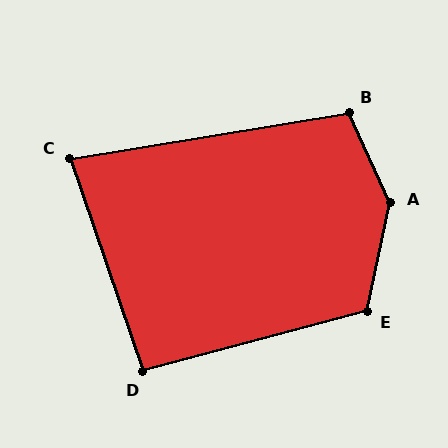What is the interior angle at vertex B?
Approximately 105 degrees (obtuse).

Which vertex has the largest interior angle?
A, at approximately 144 degrees.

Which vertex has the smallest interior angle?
C, at approximately 80 degrees.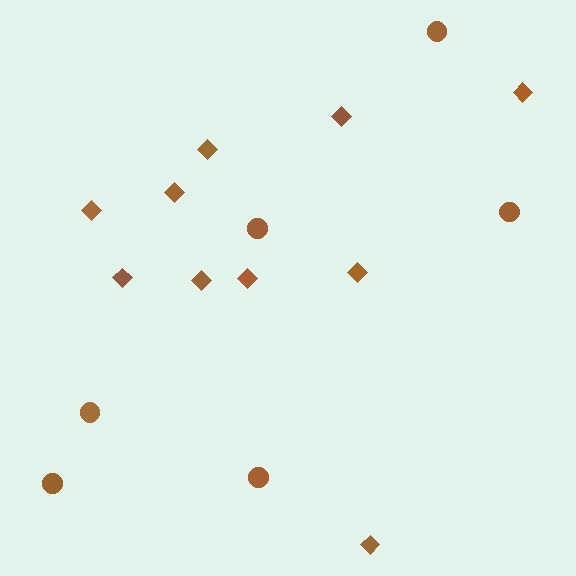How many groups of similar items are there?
There are 2 groups: one group of circles (6) and one group of diamonds (10).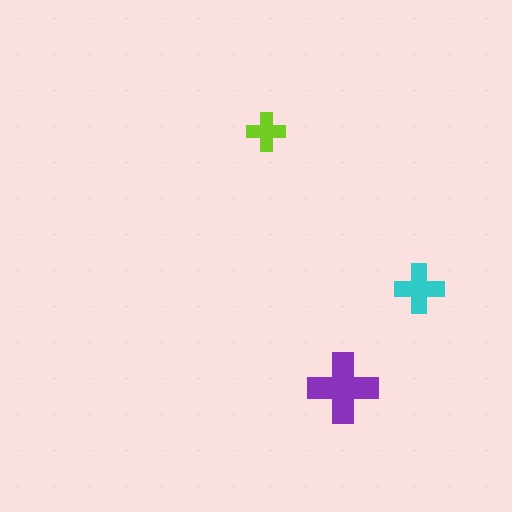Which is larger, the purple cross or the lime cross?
The purple one.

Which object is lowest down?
The purple cross is bottommost.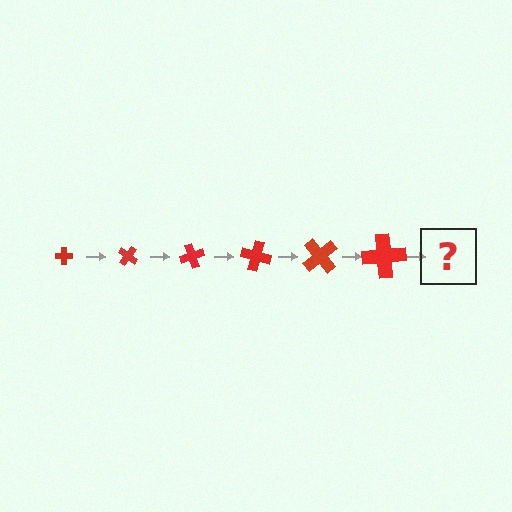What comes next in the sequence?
The next element should be a cross, larger than the previous one and rotated 210 degrees from the start.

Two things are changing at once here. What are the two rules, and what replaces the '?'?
The two rules are that the cross grows larger each step and it rotates 35 degrees each step. The '?' should be a cross, larger than the previous one and rotated 210 degrees from the start.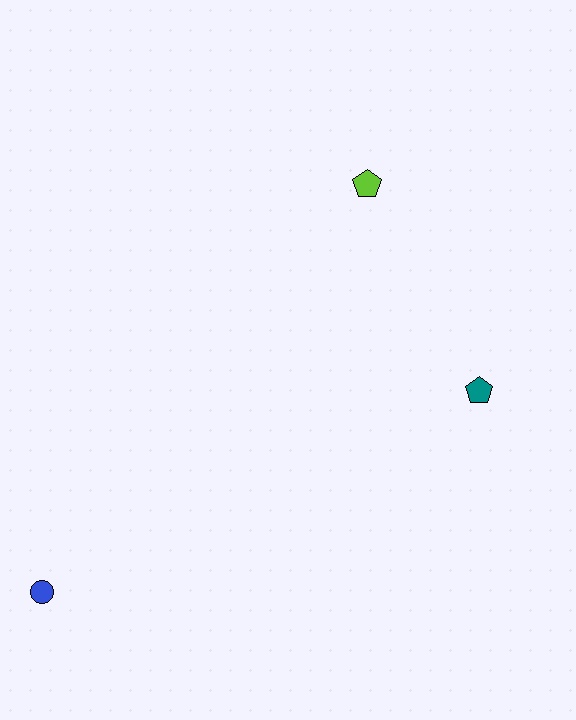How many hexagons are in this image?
There are no hexagons.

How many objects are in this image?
There are 3 objects.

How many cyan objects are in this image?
There are no cyan objects.